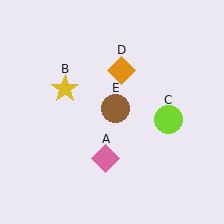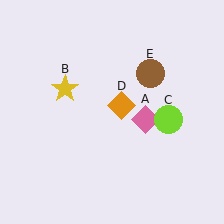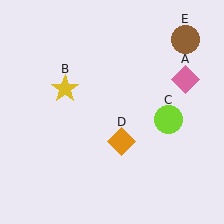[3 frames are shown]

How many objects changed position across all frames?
3 objects changed position: pink diamond (object A), orange diamond (object D), brown circle (object E).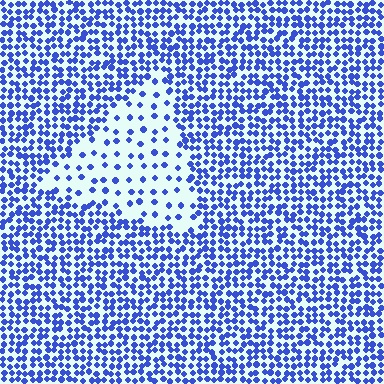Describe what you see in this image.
The image contains small blue elements arranged at two different densities. A triangle-shaped region is visible where the elements are less densely packed than the surrounding area.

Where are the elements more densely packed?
The elements are more densely packed outside the triangle boundary.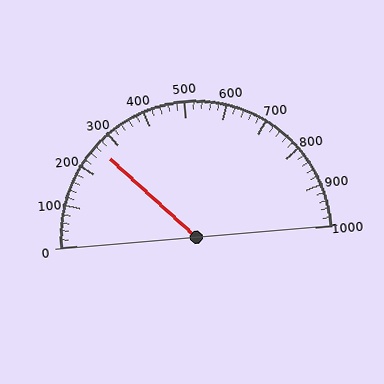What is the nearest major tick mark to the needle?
The nearest major tick mark is 300.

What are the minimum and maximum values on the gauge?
The gauge ranges from 0 to 1000.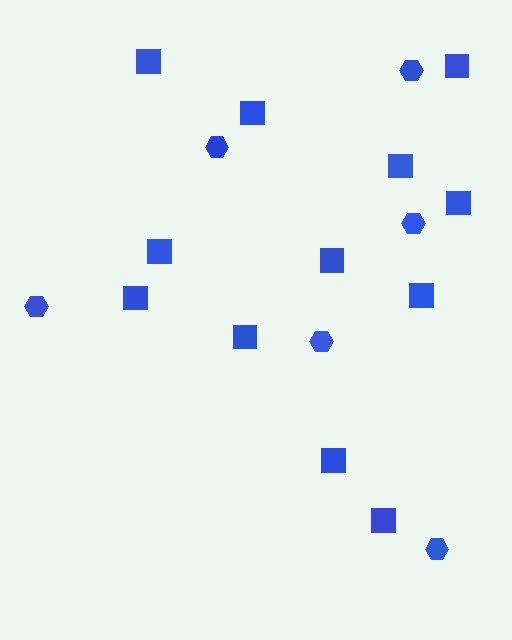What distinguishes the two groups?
There are 2 groups: one group of squares (12) and one group of hexagons (6).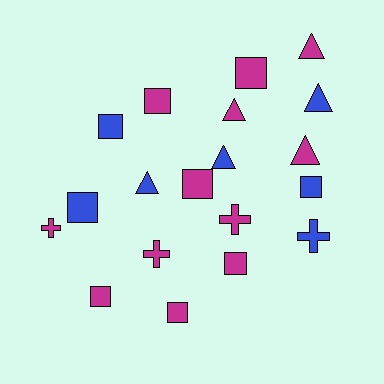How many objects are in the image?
There are 19 objects.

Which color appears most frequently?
Magenta, with 12 objects.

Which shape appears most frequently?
Square, with 9 objects.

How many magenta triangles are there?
There are 3 magenta triangles.